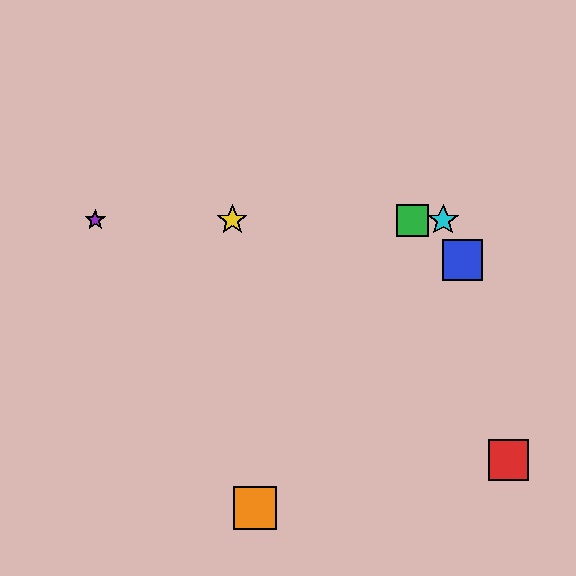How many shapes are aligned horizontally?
4 shapes (the green square, the yellow star, the purple star, the cyan star) are aligned horizontally.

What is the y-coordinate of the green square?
The green square is at y≈220.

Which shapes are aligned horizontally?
The green square, the yellow star, the purple star, the cyan star are aligned horizontally.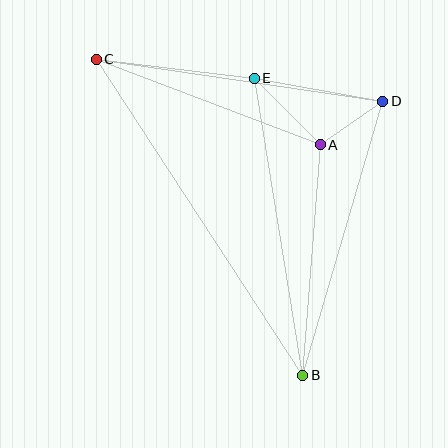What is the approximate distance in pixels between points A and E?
The distance between A and E is approximately 93 pixels.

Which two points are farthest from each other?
Points B and C are farthest from each other.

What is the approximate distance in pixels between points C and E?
The distance between C and E is approximately 159 pixels.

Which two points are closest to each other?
Points A and D are closest to each other.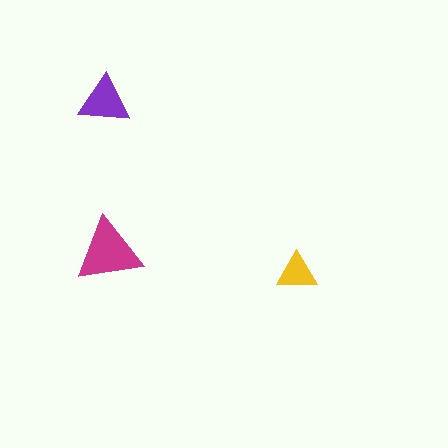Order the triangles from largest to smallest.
the magenta one, the purple one, the yellow one.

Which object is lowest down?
The yellow triangle is bottommost.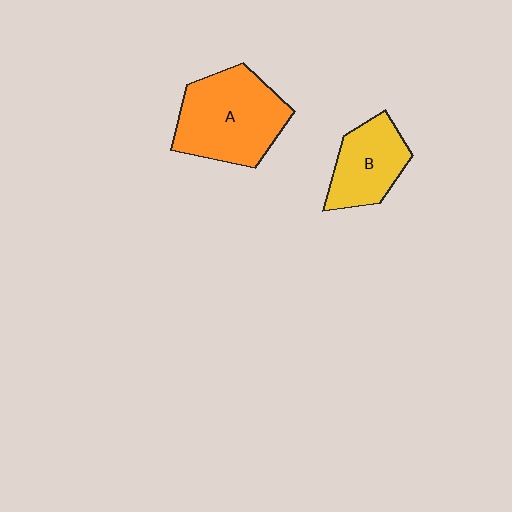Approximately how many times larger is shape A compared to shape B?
Approximately 1.6 times.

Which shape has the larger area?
Shape A (orange).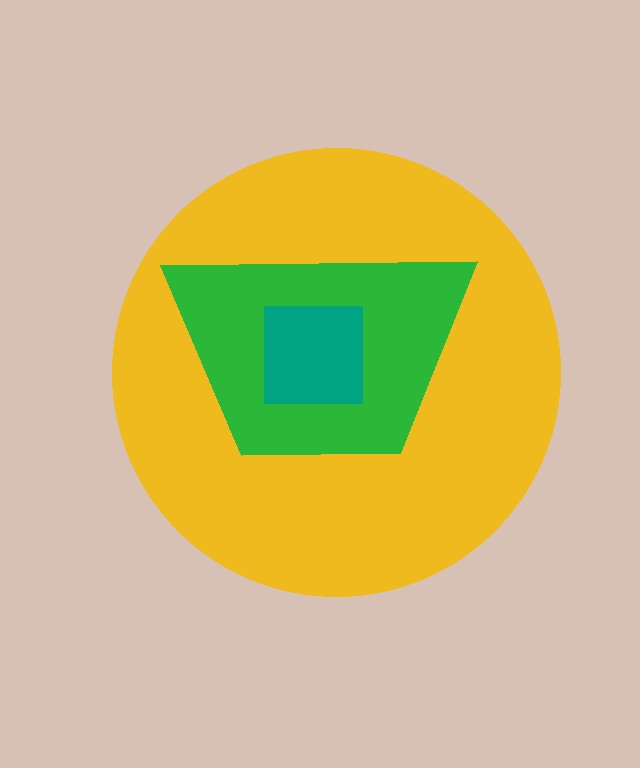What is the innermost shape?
The teal square.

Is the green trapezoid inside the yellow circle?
Yes.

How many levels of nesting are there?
3.